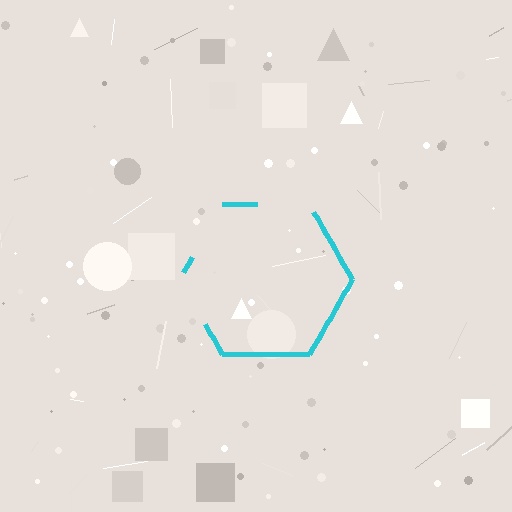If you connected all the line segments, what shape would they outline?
They would outline a hexagon.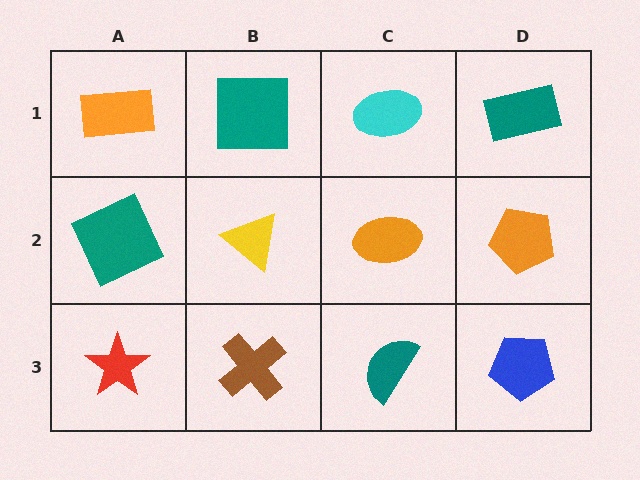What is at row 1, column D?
A teal rectangle.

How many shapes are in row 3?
4 shapes.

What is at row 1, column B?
A teal square.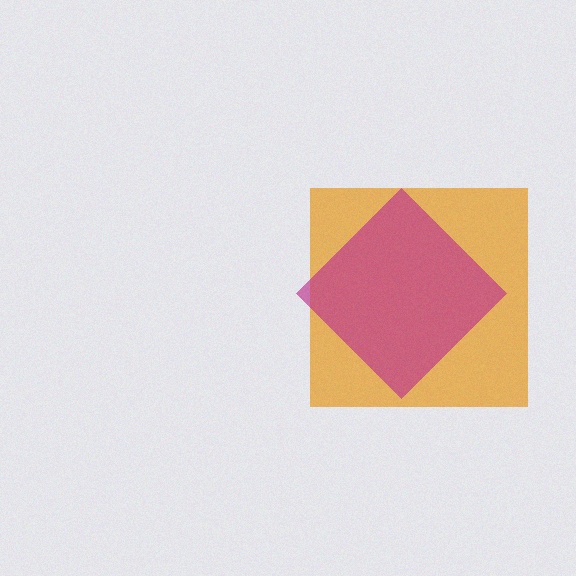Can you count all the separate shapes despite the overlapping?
Yes, there are 2 separate shapes.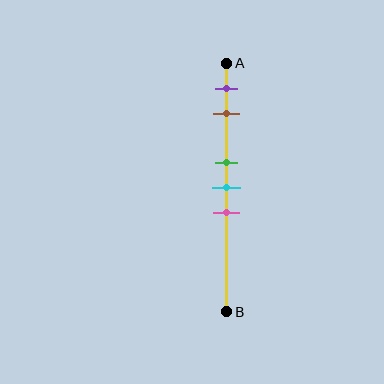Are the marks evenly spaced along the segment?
No, the marks are not evenly spaced.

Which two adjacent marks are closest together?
The green and cyan marks are the closest adjacent pair.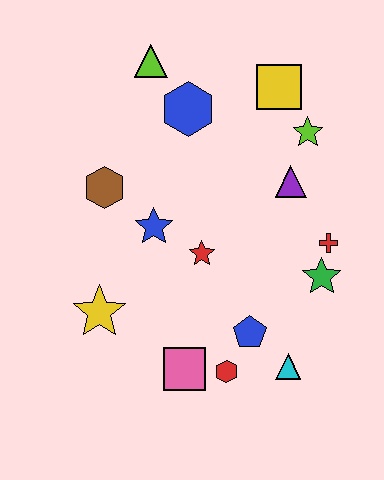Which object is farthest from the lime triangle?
The cyan triangle is farthest from the lime triangle.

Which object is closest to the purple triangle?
The lime star is closest to the purple triangle.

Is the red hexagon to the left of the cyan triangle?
Yes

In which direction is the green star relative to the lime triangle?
The green star is below the lime triangle.